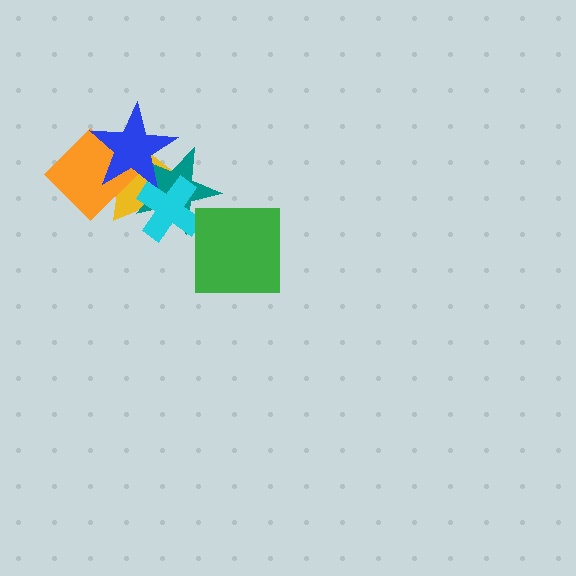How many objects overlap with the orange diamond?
2 objects overlap with the orange diamond.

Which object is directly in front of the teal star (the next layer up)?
The blue star is directly in front of the teal star.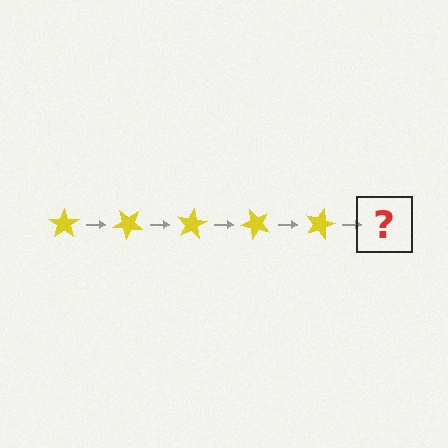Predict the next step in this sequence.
The next step is a yellow star rotated 200 degrees.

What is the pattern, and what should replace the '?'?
The pattern is that the star rotates 40 degrees each step. The '?' should be a yellow star rotated 200 degrees.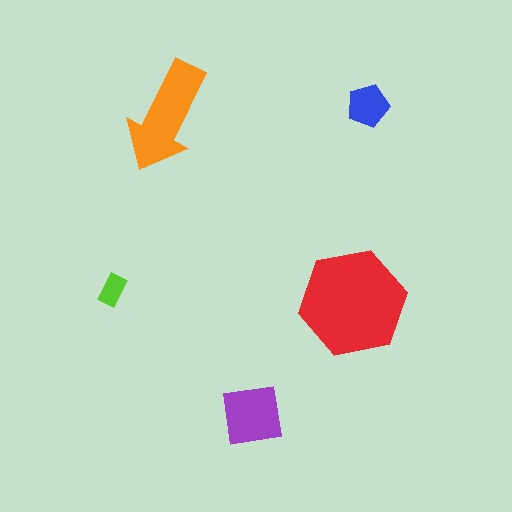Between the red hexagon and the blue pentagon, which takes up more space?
The red hexagon.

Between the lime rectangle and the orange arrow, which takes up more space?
The orange arrow.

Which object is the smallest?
The lime rectangle.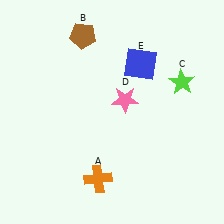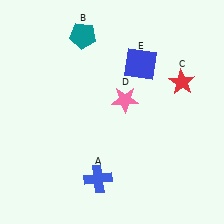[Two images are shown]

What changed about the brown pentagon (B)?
In Image 1, B is brown. In Image 2, it changed to teal.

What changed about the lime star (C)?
In Image 1, C is lime. In Image 2, it changed to red.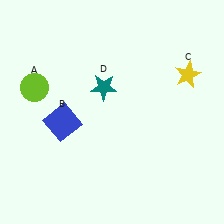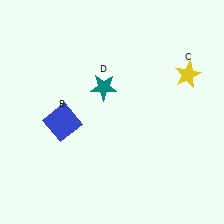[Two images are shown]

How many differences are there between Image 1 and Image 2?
There is 1 difference between the two images.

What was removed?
The lime circle (A) was removed in Image 2.